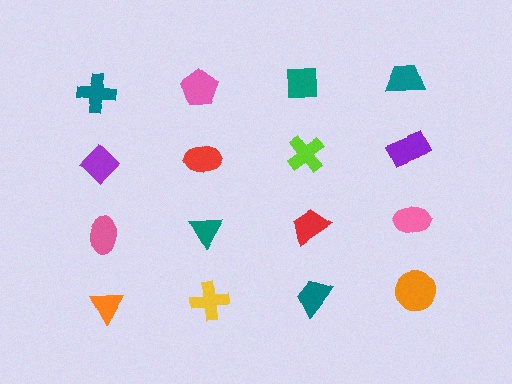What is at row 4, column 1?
An orange triangle.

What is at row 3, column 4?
A pink ellipse.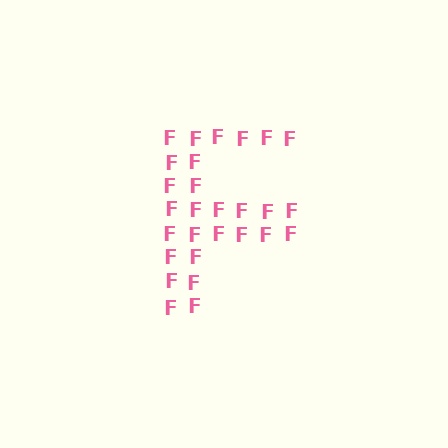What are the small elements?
The small elements are letter F's.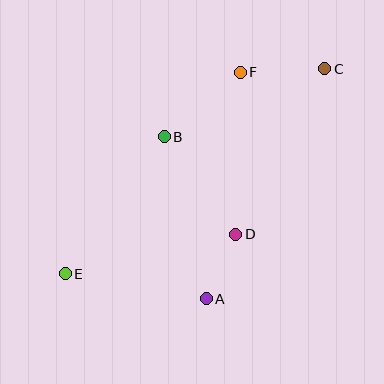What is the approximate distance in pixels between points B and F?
The distance between B and F is approximately 99 pixels.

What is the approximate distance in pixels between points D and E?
The distance between D and E is approximately 175 pixels.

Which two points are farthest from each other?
Points C and E are farthest from each other.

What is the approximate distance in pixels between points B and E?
The distance between B and E is approximately 170 pixels.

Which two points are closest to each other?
Points A and D are closest to each other.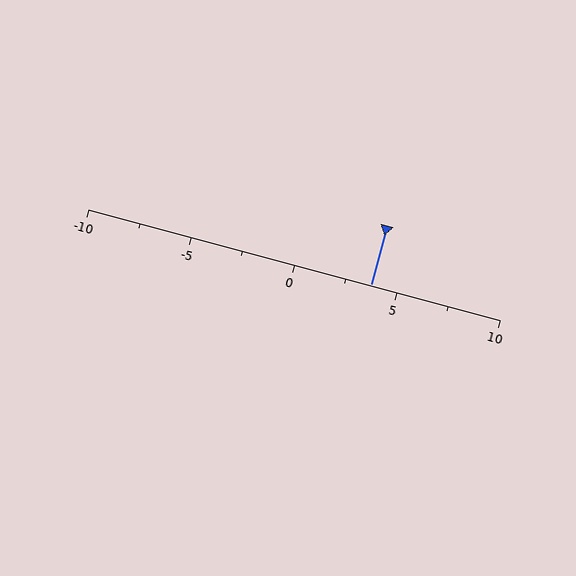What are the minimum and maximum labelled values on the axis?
The axis runs from -10 to 10.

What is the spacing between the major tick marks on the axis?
The major ticks are spaced 5 apart.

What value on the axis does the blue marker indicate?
The marker indicates approximately 3.8.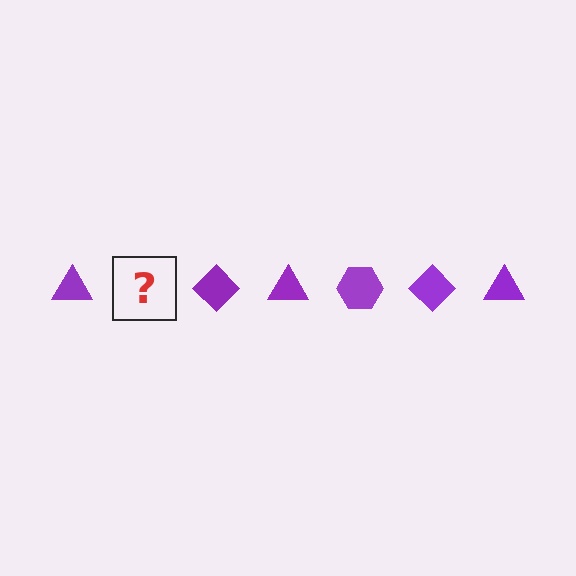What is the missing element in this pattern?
The missing element is a purple hexagon.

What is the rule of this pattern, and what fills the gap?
The rule is that the pattern cycles through triangle, hexagon, diamond shapes in purple. The gap should be filled with a purple hexagon.